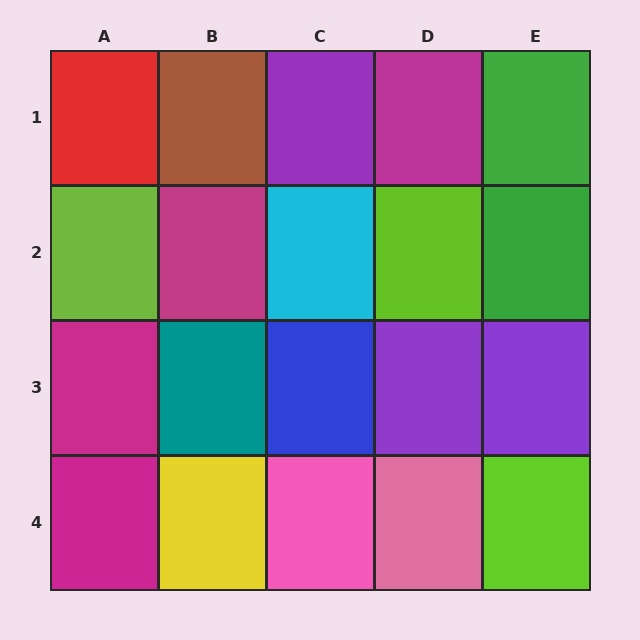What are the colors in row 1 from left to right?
Red, brown, purple, magenta, green.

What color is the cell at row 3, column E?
Purple.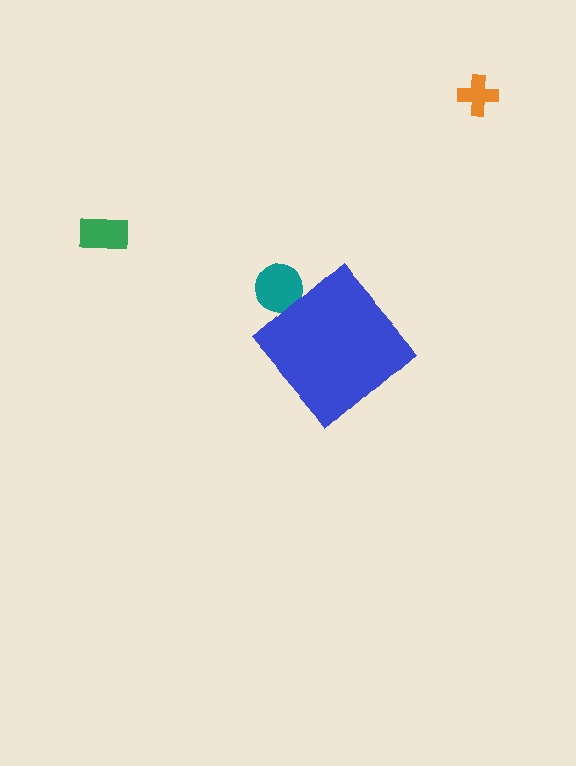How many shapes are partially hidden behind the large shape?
1 shape is partially hidden.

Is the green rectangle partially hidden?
No, the green rectangle is fully visible.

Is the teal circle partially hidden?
Yes, the teal circle is partially hidden behind the blue diamond.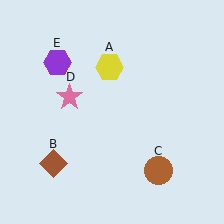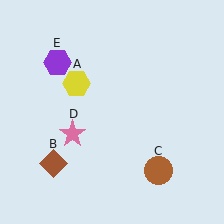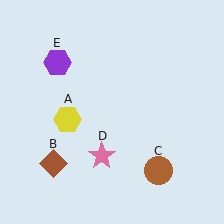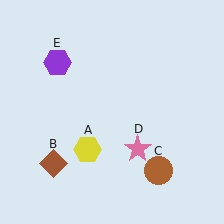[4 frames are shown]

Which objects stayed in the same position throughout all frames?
Brown diamond (object B) and brown circle (object C) and purple hexagon (object E) remained stationary.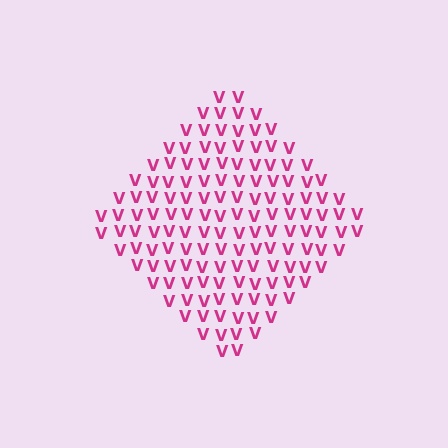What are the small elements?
The small elements are letter V's.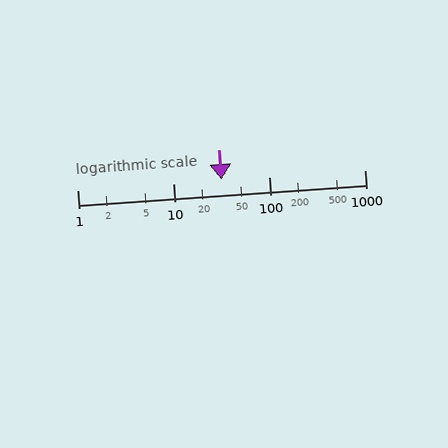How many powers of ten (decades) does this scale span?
The scale spans 3 decades, from 1 to 1000.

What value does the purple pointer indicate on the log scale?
The pointer indicates approximately 32.